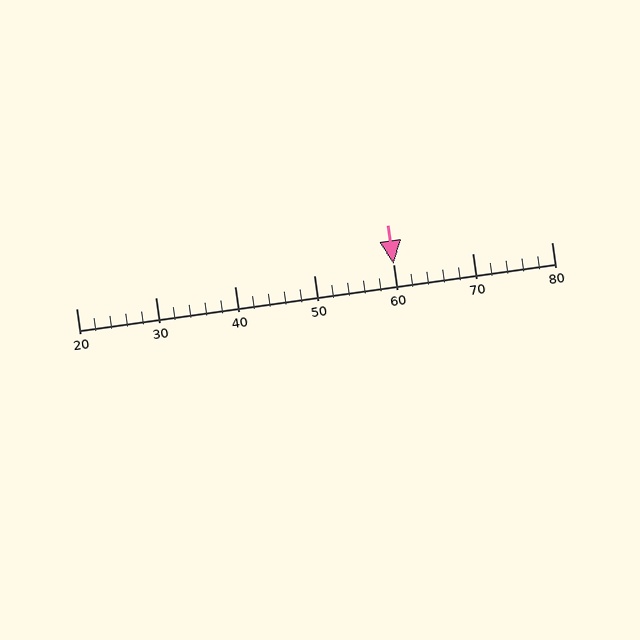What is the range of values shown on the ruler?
The ruler shows values from 20 to 80.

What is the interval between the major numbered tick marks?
The major tick marks are spaced 10 units apart.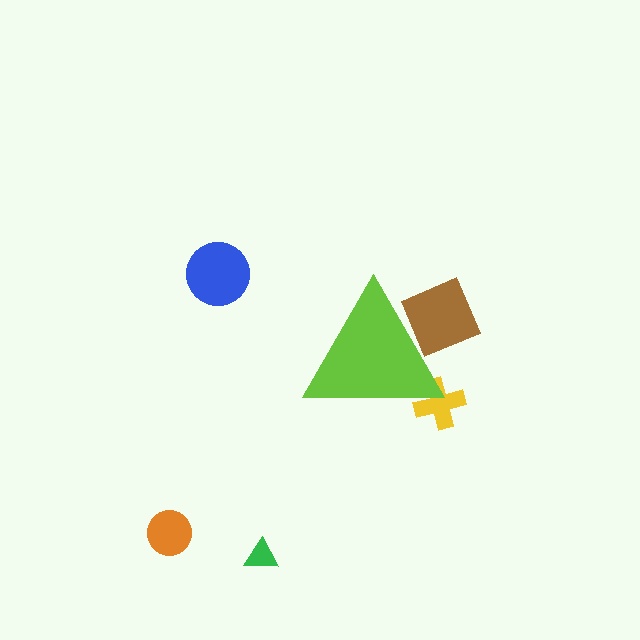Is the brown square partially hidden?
Yes, the brown square is partially hidden behind the lime triangle.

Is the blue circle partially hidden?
No, the blue circle is fully visible.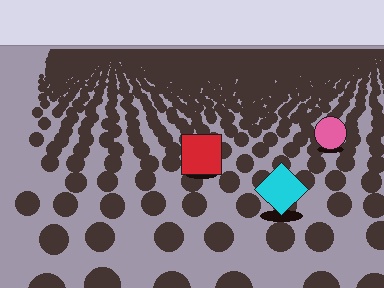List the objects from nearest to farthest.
From nearest to farthest: the cyan diamond, the red square, the pink circle.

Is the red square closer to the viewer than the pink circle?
Yes. The red square is closer — you can tell from the texture gradient: the ground texture is coarser near it.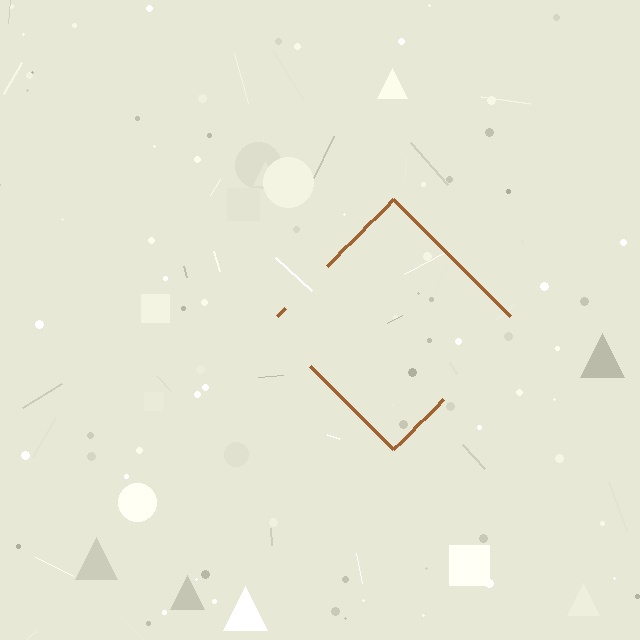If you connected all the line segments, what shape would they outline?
They would outline a diamond.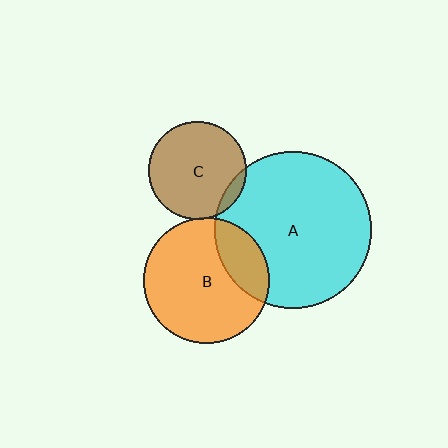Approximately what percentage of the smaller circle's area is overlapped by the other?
Approximately 25%.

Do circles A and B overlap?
Yes.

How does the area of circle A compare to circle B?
Approximately 1.6 times.